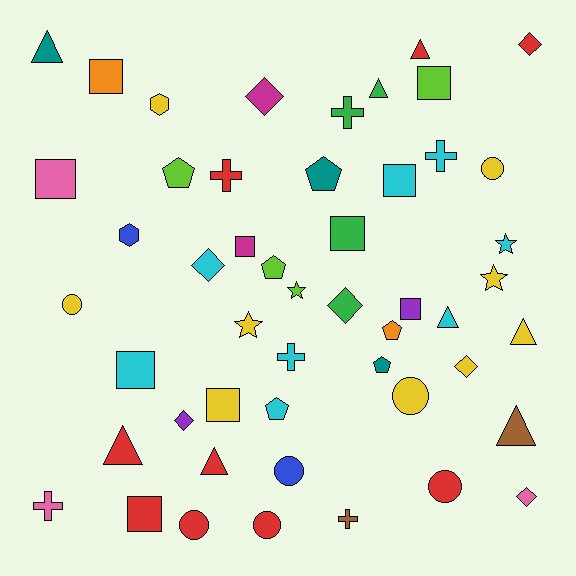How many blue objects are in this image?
There are 2 blue objects.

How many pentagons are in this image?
There are 6 pentagons.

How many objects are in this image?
There are 50 objects.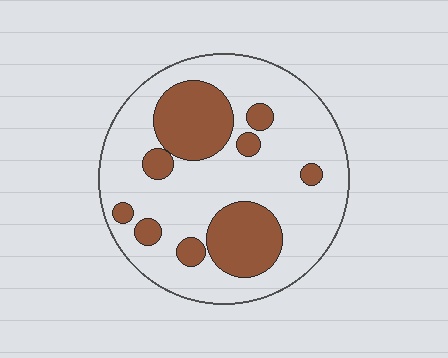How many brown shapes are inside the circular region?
9.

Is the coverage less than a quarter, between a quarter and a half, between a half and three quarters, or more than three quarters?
Between a quarter and a half.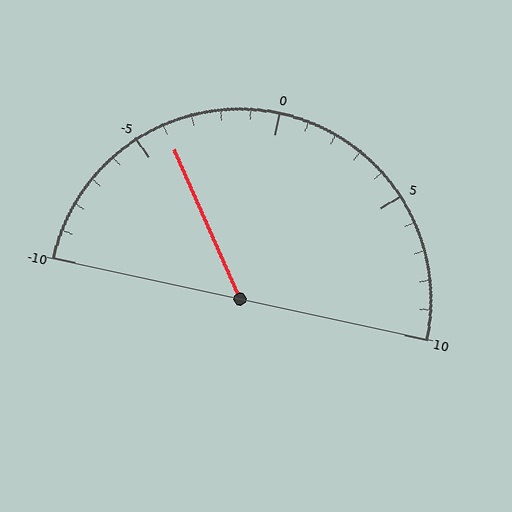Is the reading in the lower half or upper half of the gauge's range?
The reading is in the lower half of the range (-10 to 10).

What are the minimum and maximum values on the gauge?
The gauge ranges from -10 to 10.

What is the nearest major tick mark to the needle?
The nearest major tick mark is -5.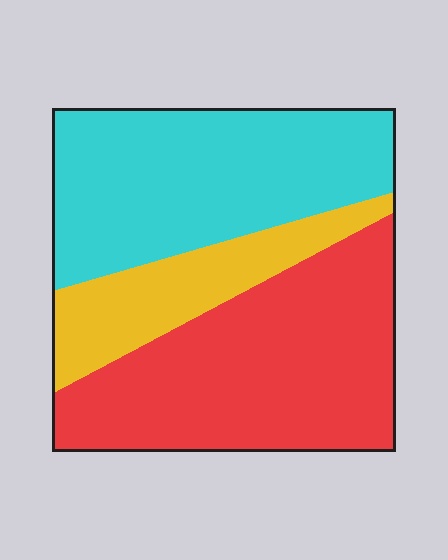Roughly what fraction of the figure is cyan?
Cyan covers roughly 40% of the figure.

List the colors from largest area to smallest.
From largest to smallest: red, cyan, yellow.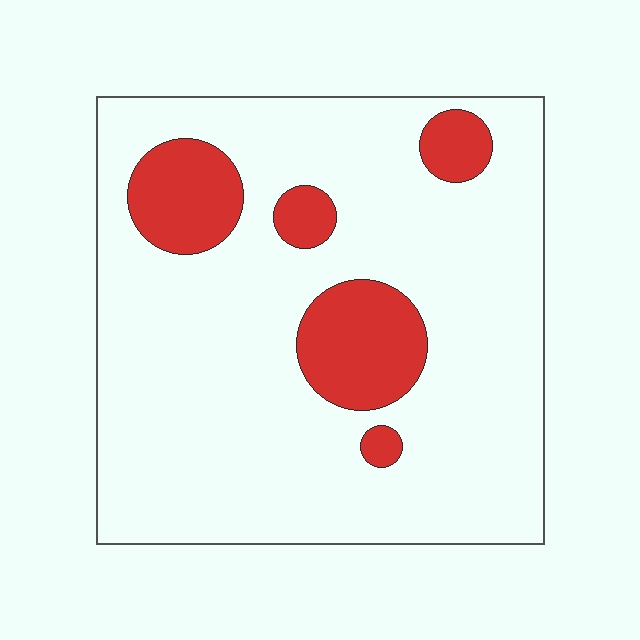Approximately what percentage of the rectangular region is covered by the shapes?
Approximately 15%.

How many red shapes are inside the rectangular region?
5.